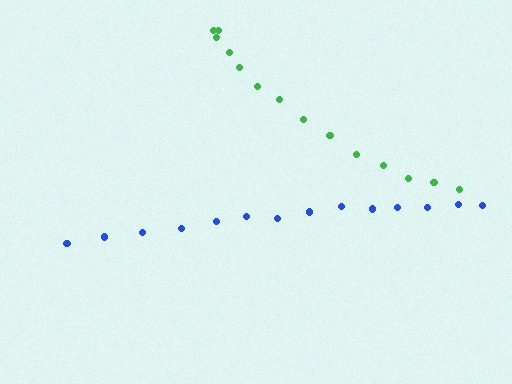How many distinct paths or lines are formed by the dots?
There are 2 distinct paths.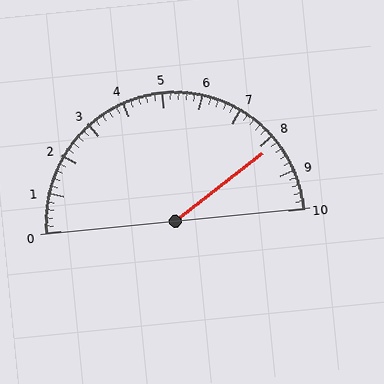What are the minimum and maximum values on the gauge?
The gauge ranges from 0 to 10.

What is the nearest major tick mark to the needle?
The nearest major tick mark is 8.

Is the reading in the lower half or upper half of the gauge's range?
The reading is in the upper half of the range (0 to 10).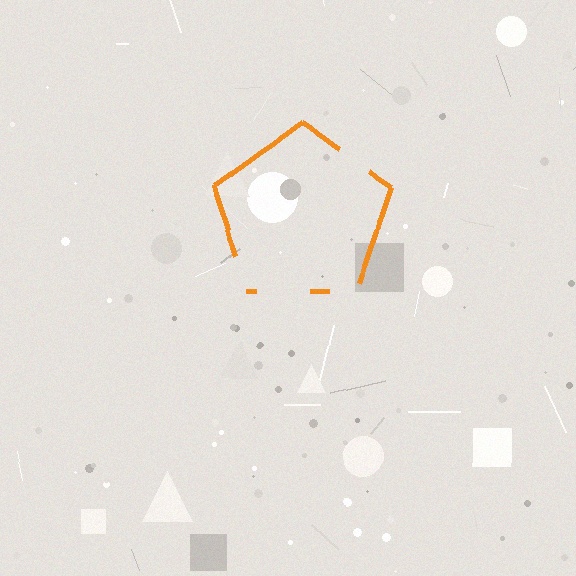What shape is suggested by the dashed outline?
The dashed outline suggests a pentagon.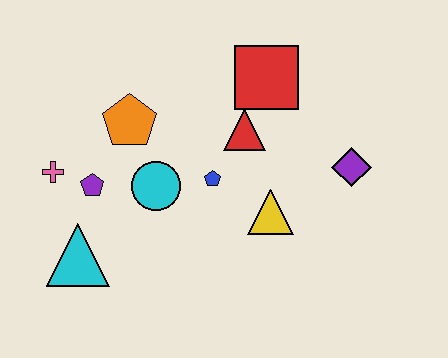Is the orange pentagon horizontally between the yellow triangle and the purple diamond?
No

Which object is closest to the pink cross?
The purple pentagon is closest to the pink cross.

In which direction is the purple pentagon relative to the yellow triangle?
The purple pentagon is to the left of the yellow triangle.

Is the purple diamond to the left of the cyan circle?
No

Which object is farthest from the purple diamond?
The pink cross is farthest from the purple diamond.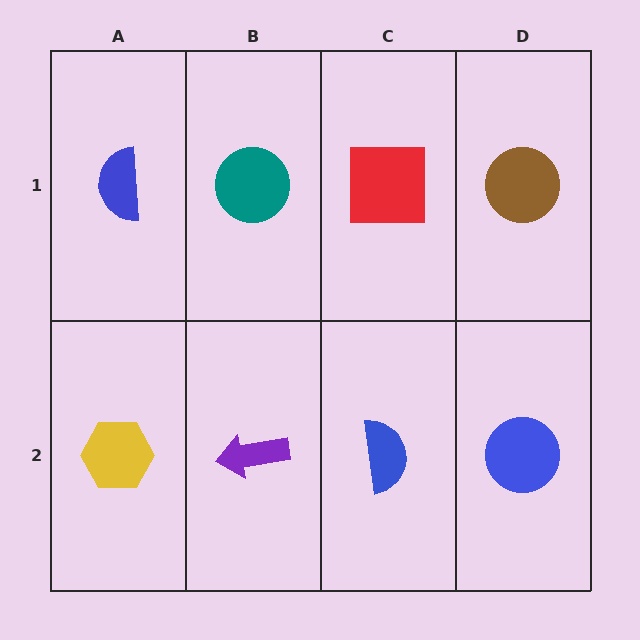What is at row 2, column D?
A blue circle.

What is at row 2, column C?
A blue semicircle.